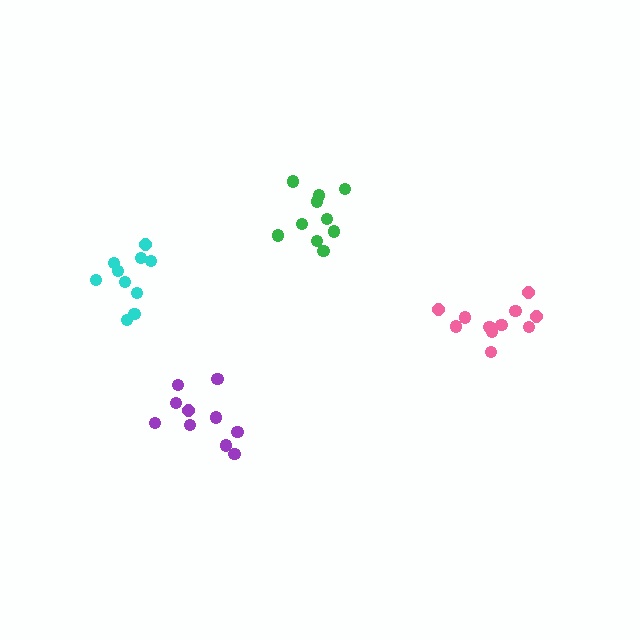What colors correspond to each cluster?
The clusters are colored: green, cyan, pink, purple.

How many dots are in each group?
Group 1: 10 dots, Group 2: 10 dots, Group 3: 11 dots, Group 4: 10 dots (41 total).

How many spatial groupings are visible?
There are 4 spatial groupings.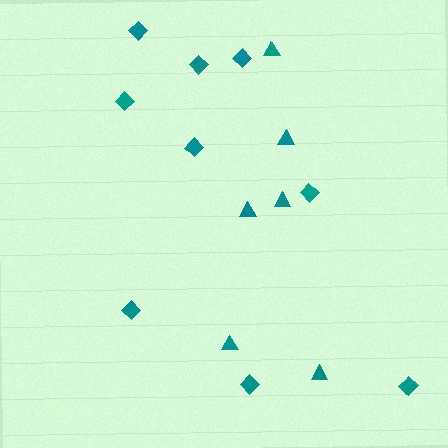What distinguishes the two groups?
There are 2 groups: one group of triangles (6) and one group of diamonds (9).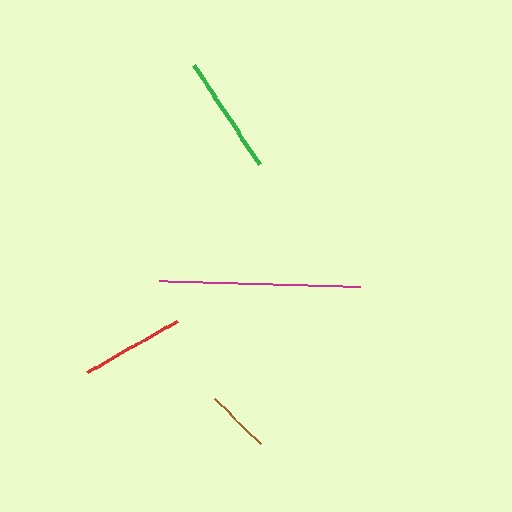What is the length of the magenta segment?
The magenta segment is approximately 200 pixels long.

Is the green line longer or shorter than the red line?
The green line is longer than the red line.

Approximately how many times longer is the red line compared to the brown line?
The red line is approximately 1.6 times the length of the brown line.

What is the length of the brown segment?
The brown segment is approximately 65 pixels long.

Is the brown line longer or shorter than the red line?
The red line is longer than the brown line.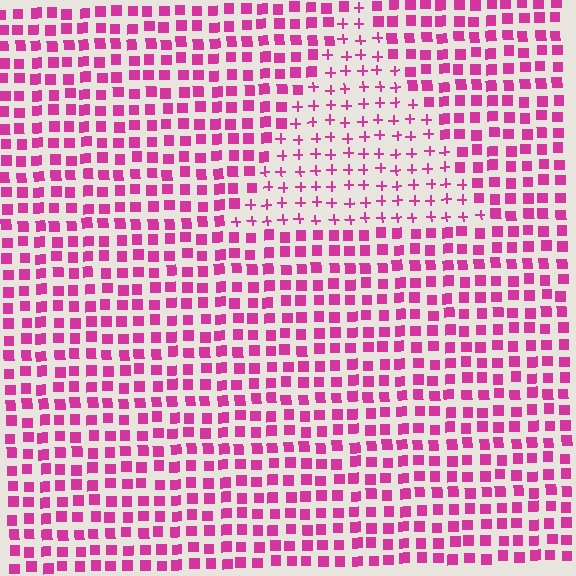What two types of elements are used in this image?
The image uses plus signs inside the triangle region and squares outside it.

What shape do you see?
I see a triangle.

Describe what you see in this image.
The image is filled with small magenta elements arranged in a uniform grid. A triangle-shaped region contains plus signs, while the surrounding area contains squares. The boundary is defined purely by the change in element shape.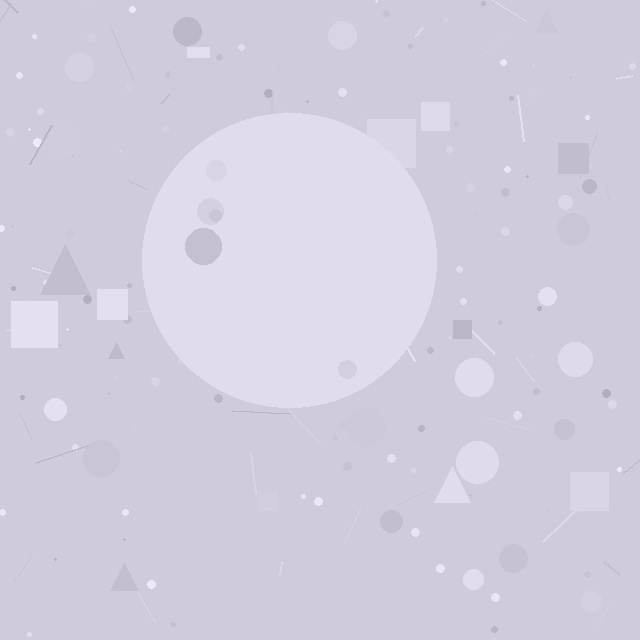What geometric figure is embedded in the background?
A circle is embedded in the background.